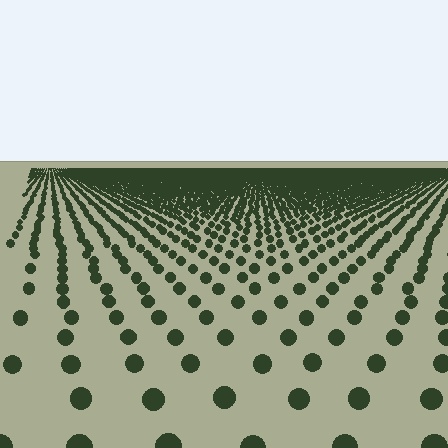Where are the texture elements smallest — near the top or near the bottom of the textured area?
Near the top.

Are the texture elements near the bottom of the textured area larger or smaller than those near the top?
Larger. Near the bottom, elements are closer to the viewer and appear at a bigger on-screen size.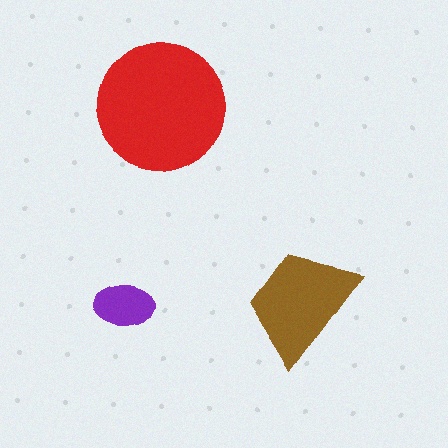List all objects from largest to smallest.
The red circle, the brown trapezoid, the purple ellipse.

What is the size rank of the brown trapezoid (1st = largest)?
2nd.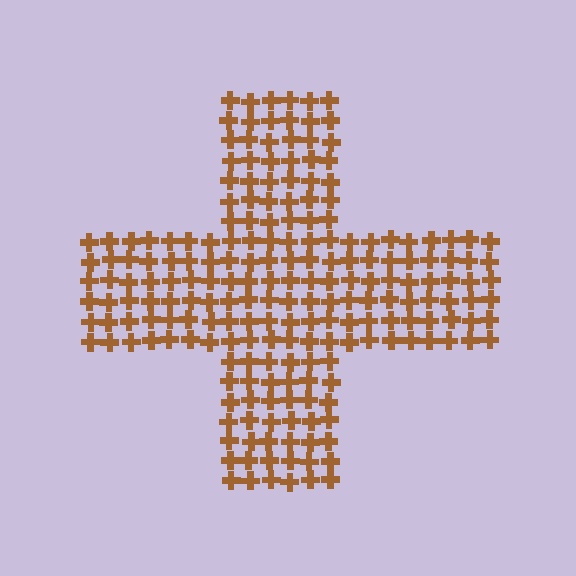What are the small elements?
The small elements are crosses.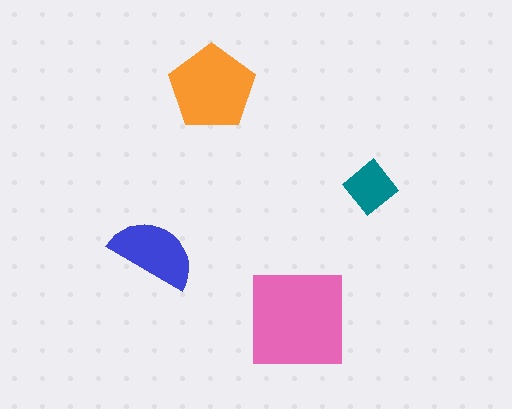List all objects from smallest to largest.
The teal diamond, the blue semicircle, the orange pentagon, the pink square.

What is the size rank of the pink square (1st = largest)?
1st.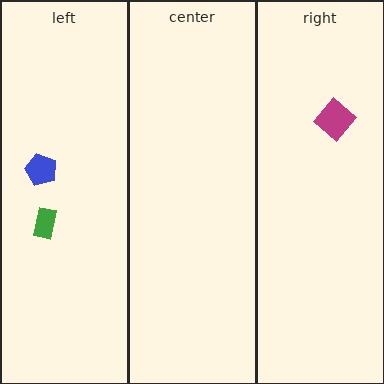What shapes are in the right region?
The magenta diamond.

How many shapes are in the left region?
2.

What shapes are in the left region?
The blue pentagon, the green rectangle.